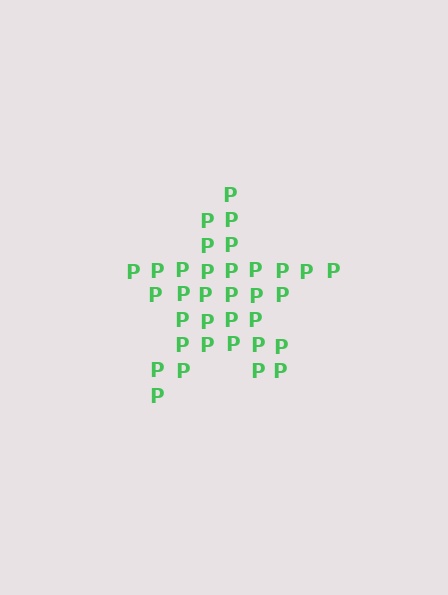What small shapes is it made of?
It is made of small letter P's.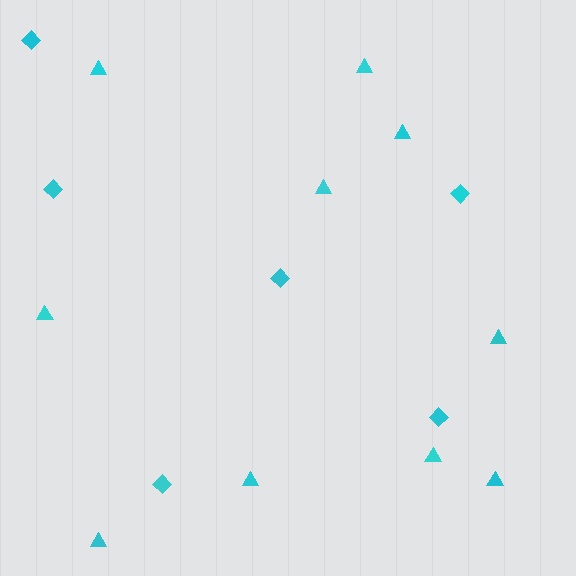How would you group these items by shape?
There are 2 groups: one group of triangles (10) and one group of diamonds (6).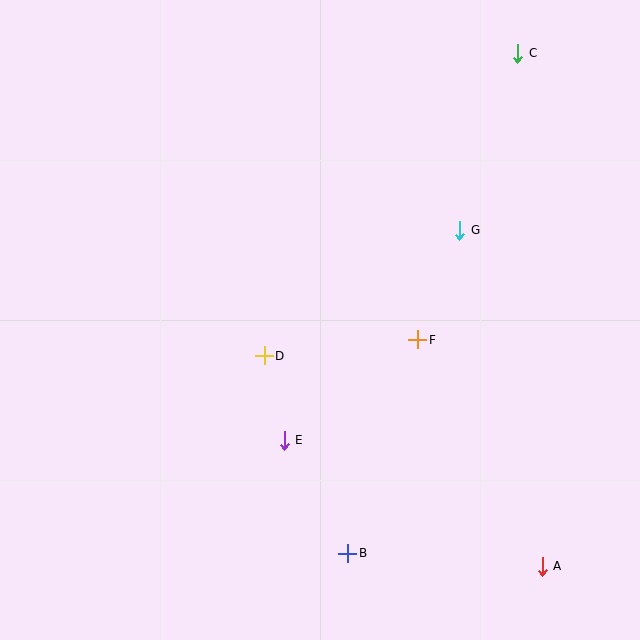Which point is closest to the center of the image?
Point D at (264, 356) is closest to the center.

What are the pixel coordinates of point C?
Point C is at (518, 53).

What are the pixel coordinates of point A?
Point A is at (542, 566).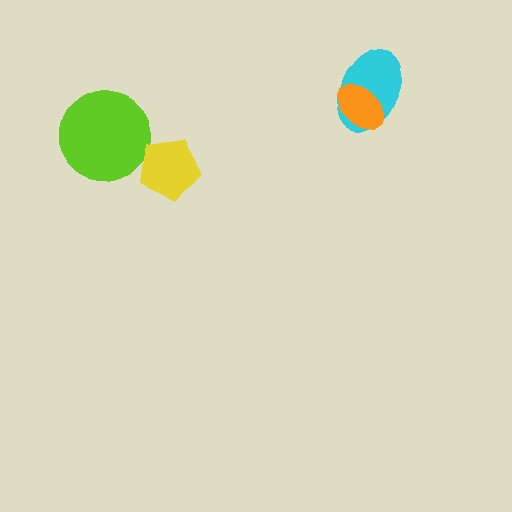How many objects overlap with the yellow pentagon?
0 objects overlap with the yellow pentagon.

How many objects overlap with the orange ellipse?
1 object overlaps with the orange ellipse.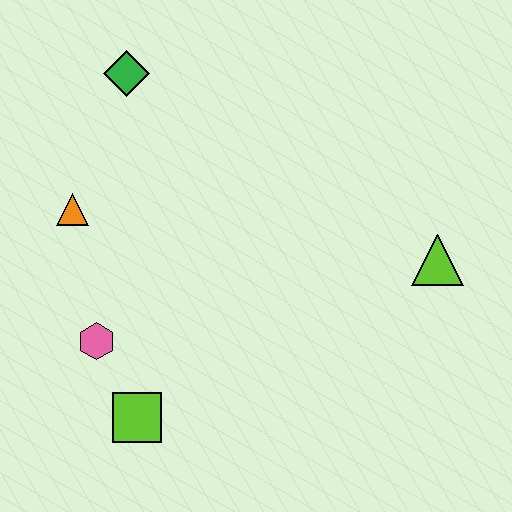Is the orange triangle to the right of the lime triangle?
No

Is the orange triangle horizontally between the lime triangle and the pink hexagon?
No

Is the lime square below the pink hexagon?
Yes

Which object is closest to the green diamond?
The orange triangle is closest to the green diamond.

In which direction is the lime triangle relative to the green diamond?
The lime triangle is to the right of the green diamond.